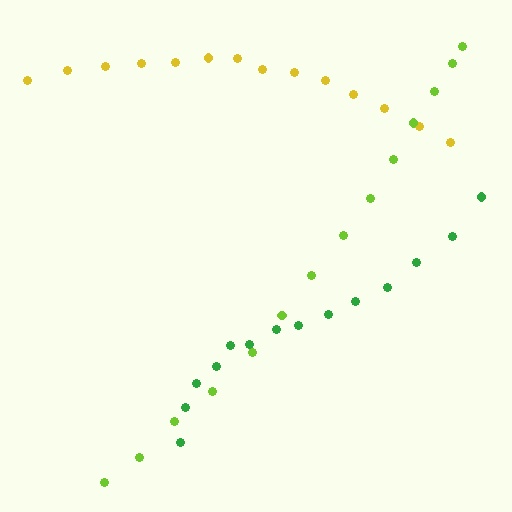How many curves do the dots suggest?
There are 3 distinct paths.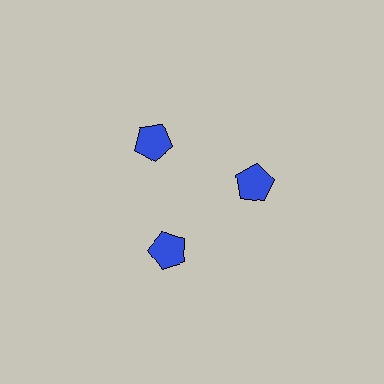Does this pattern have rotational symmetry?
Yes, this pattern has 3-fold rotational symmetry. It looks the same after rotating 120 degrees around the center.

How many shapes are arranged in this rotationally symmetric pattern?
There are 3 shapes, arranged in 3 groups of 1.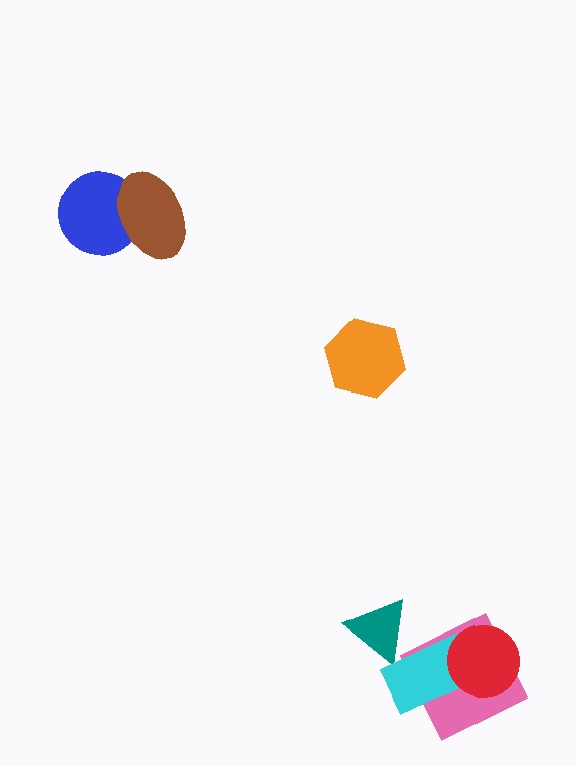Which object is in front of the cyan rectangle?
The red circle is in front of the cyan rectangle.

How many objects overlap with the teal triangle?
1 object overlaps with the teal triangle.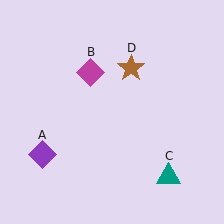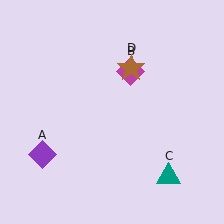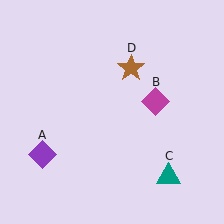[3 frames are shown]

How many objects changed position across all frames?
1 object changed position: magenta diamond (object B).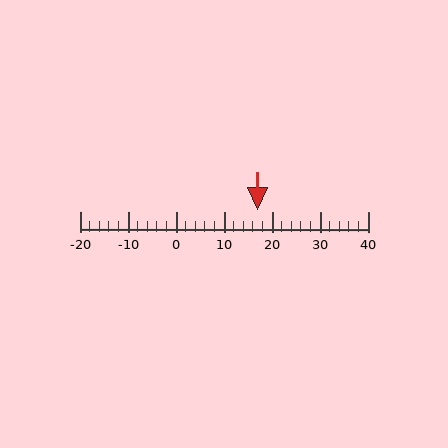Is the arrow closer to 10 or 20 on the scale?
The arrow is closer to 20.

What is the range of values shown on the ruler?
The ruler shows values from -20 to 40.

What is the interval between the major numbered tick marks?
The major tick marks are spaced 10 units apart.